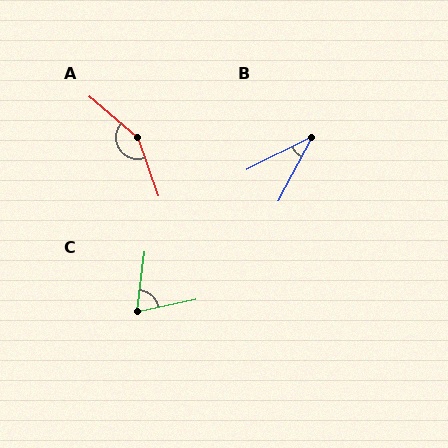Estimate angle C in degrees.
Approximately 71 degrees.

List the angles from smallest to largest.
B (35°), C (71°), A (150°).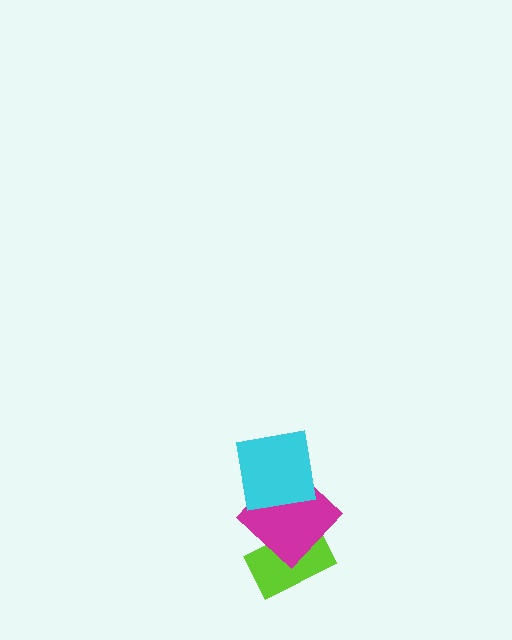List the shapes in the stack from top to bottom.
From top to bottom: the cyan square, the magenta diamond, the lime rectangle.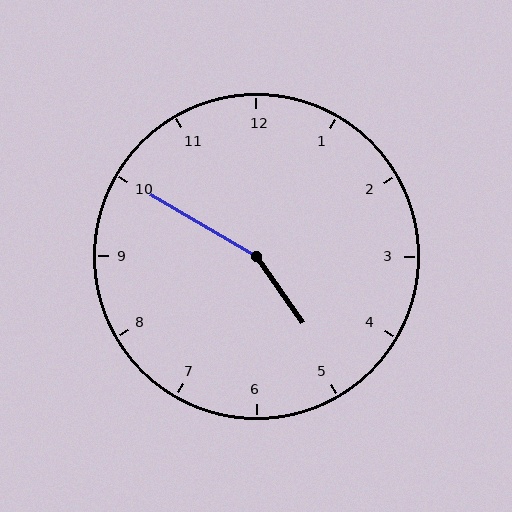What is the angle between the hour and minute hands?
Approximately 155 degrees.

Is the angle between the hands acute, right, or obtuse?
It is obtuse.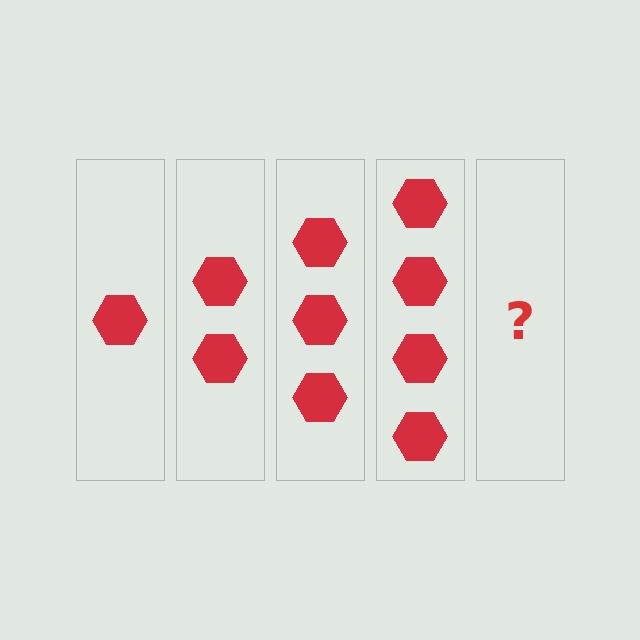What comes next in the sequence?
The next element should be 5 hexagons.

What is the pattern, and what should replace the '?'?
The pattern is that each step adds one more hexagon. The '?' should be 5 hexagons.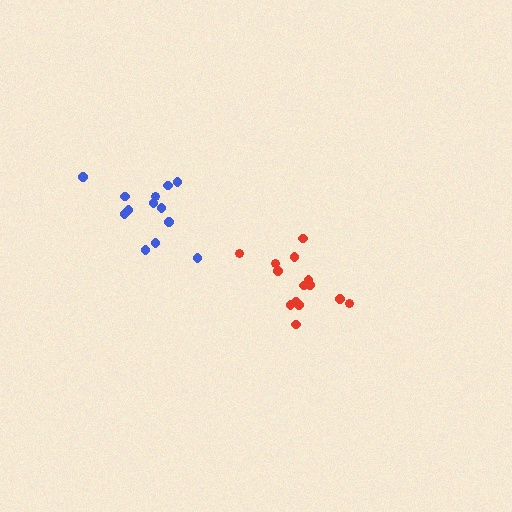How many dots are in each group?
Group 1: 13 dots, Group 2: 14 dots (27 total).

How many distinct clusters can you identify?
There are 2 distinct clusters.